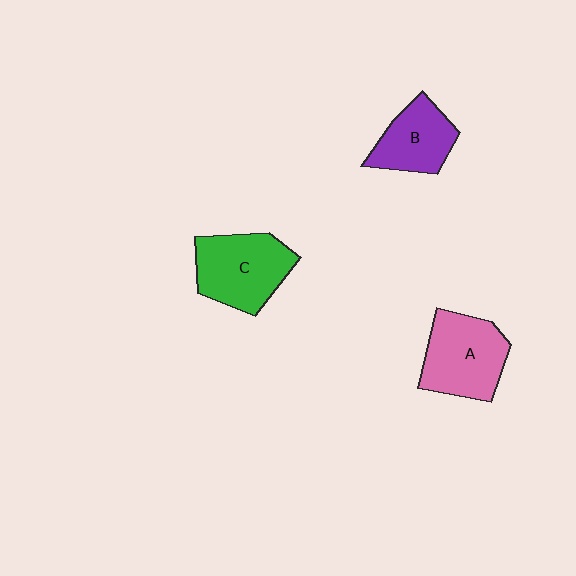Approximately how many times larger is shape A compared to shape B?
Approximately 1.3 times.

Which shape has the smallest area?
Shape B (purple).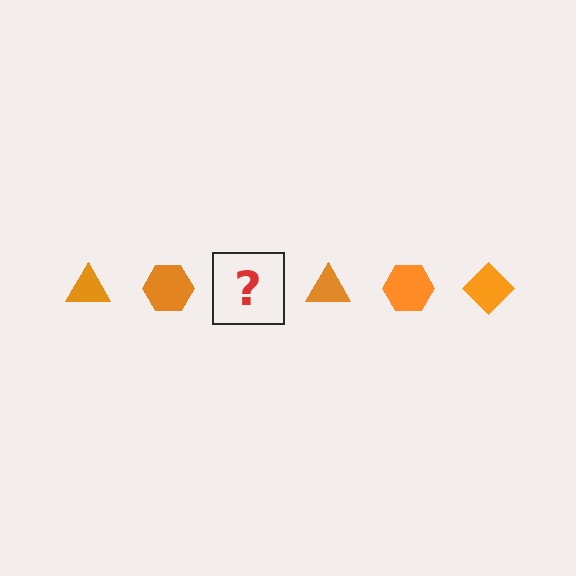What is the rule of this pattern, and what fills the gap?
The rule is that the pattern cycles through triangle, hexagon, diamond shapes in orange. The gap should be filled with an orange diamond.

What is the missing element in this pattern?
The missing element is an orange diamond.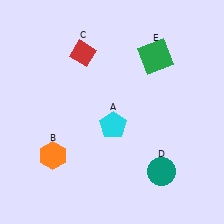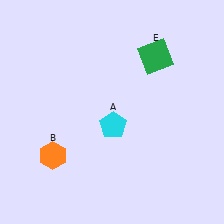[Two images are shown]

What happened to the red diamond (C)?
The red diamond (C) was removed in Image 2. It was in the top-left area of Image 1.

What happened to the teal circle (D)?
The teal circle (D) was removed in Image 2. It was in the bottom-right area of Image 1.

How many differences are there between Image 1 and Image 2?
There are 2 differences between the two images.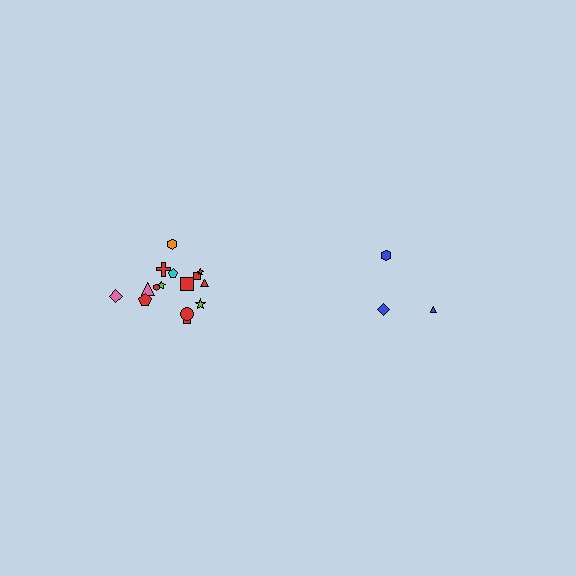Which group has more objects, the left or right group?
The left group.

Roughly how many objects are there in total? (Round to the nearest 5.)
Roughly 20 objects in total.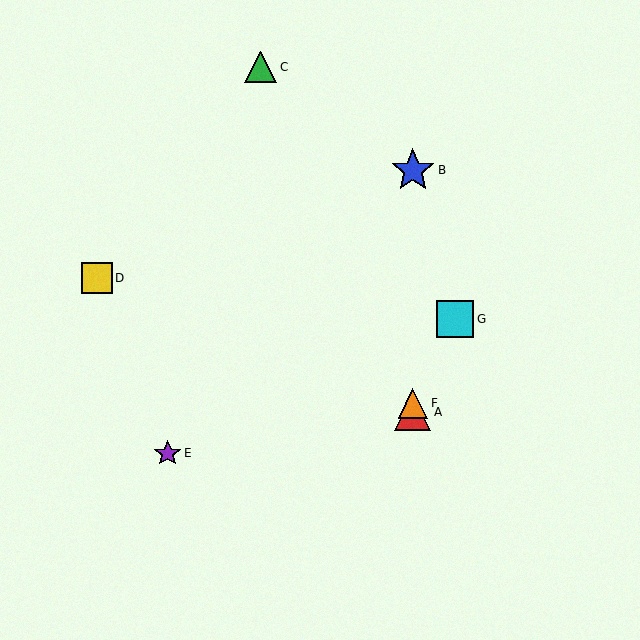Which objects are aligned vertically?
Objects A, B, F are aligned vertically.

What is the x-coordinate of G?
Object G is at x≈455.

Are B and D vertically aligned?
No, B is at x≈413 and D is at x≈97.